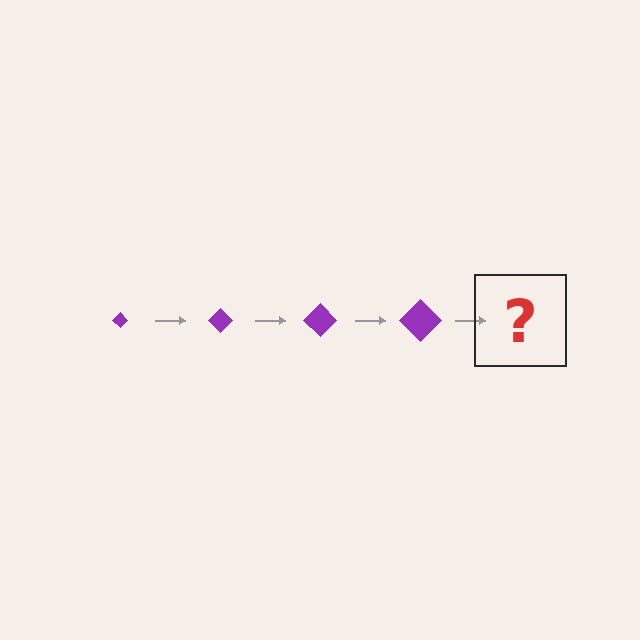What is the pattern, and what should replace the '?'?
The pattern is that the diamond gets progressively larger each step. The '?' should be a purple diamond, larger than the previous one.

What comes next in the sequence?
The next element should be a purple diamond, larger than the previous one.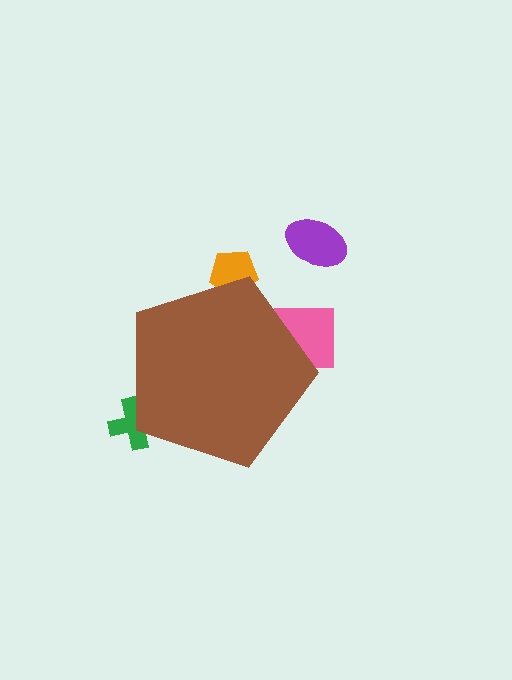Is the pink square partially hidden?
Yes, the pink square is partially hidden behind the brown pentagon.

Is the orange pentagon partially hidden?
Yes, the orange pentagon is partially hidden behind the brown pentagon.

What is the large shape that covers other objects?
A brown pentagon.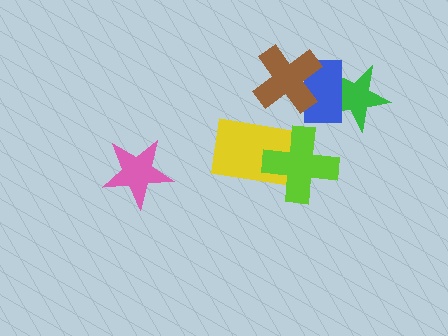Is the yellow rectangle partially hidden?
Yes, it is partially covered by another shape.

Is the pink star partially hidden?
No, no other shape covers it.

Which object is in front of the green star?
The blue rectangle is in front of the green star.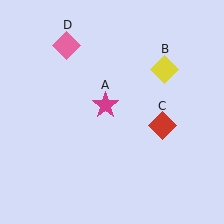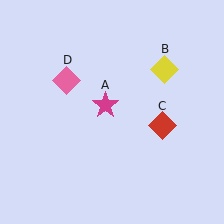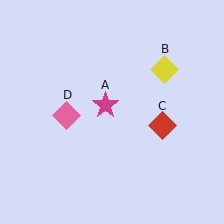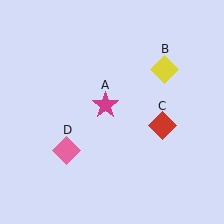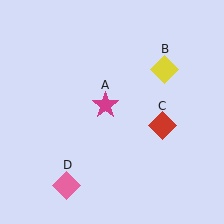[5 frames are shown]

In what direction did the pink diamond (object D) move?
The pink diamond (object D) moved down.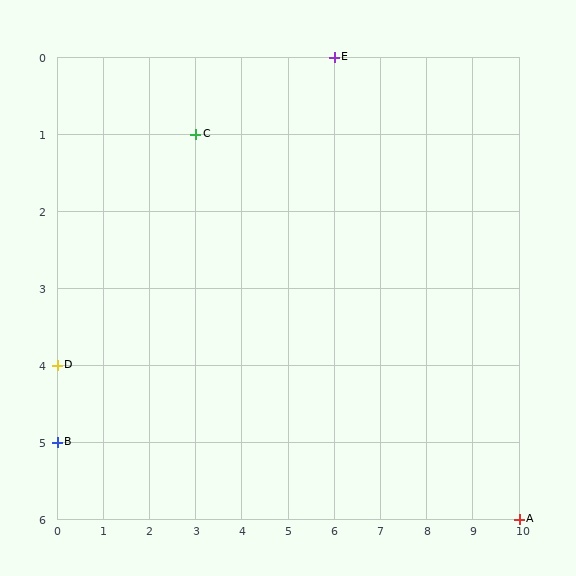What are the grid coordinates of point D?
Point D is at grid coordinates (0, 4).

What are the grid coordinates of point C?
Point C is at grid coordinates (3, 1).